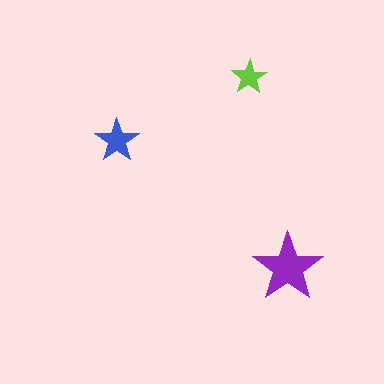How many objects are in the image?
There are 3 objects in the image.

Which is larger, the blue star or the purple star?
The purple one.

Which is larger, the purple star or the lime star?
The purple one.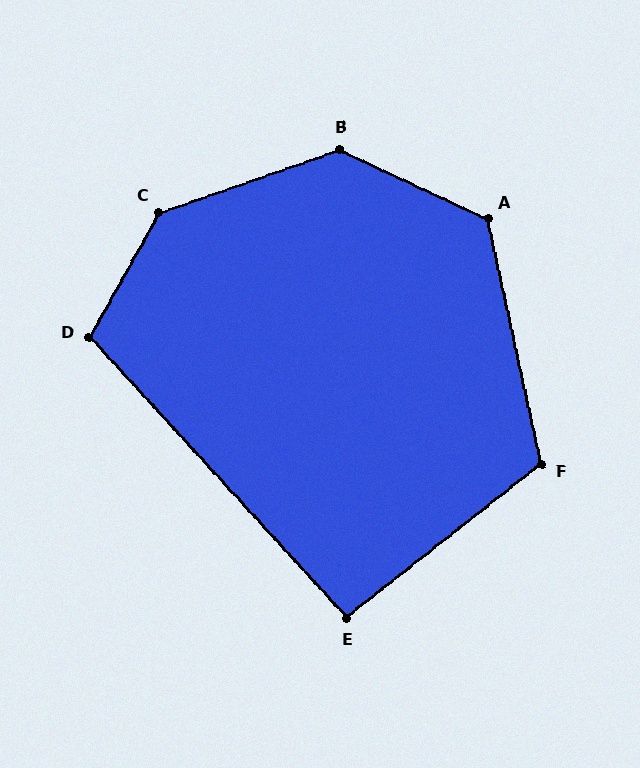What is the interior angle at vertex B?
Approximately 136 degrees (obtuse).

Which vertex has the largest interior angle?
C, at approximately 138 degrees.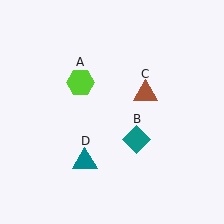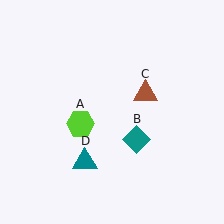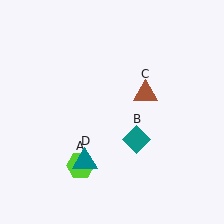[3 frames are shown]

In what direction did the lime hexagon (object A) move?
The lime hexagon (object A) moved down.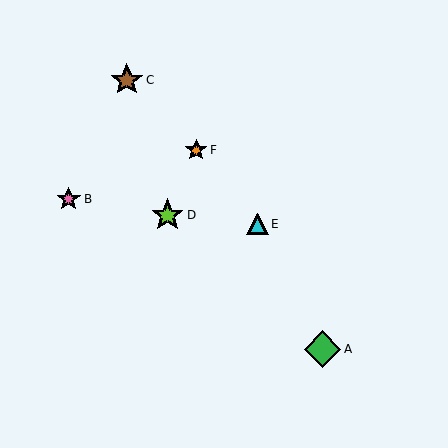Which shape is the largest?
The green diamond (labeled A) is the largest.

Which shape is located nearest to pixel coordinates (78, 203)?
The pink star (labeled B) at (69, 199) is nearest to that location.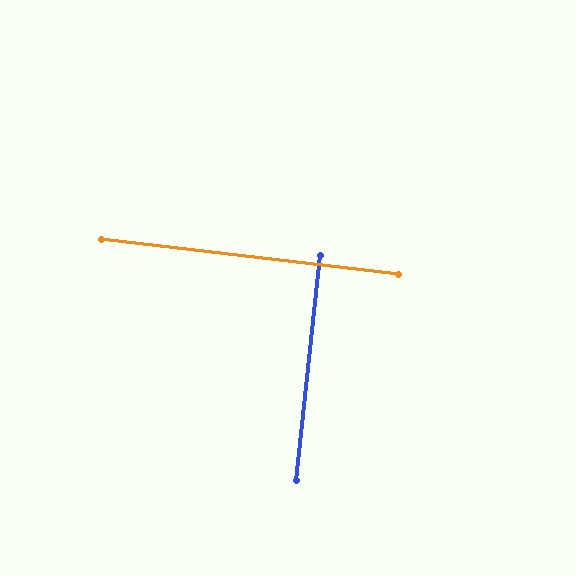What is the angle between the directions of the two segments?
Approximately 89 degrees.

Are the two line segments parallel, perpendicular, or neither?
Perpendicular — they meet at approximately 89°.